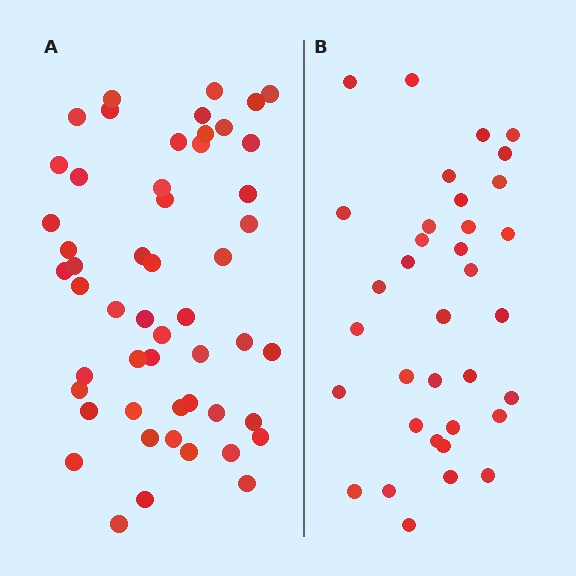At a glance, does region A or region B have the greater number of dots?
Region A (the left region) has more dots.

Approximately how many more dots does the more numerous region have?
Region A has approximately 15 more dots than region B.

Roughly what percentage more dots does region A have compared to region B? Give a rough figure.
About 50% more.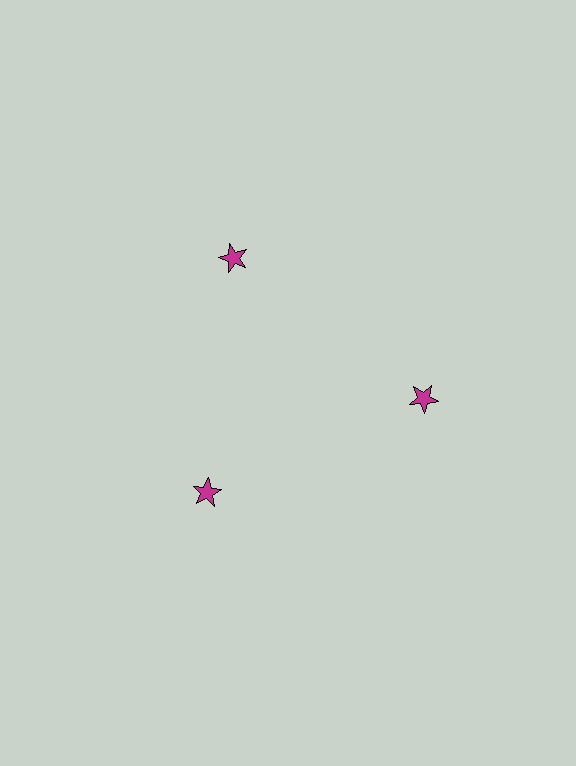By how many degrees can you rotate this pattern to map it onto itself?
The pattern maps onto itself every 120 degrees of rotation.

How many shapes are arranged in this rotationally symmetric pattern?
There are 3 shapes, arranged in 3 groups of 1.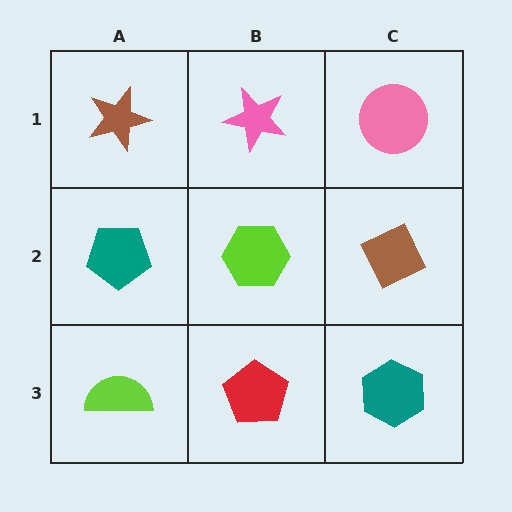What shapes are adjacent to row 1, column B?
A lime hexagon (row 2, column B), a brown star (row 1, column A), a pink circle (row 1, column C).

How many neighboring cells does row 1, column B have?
3.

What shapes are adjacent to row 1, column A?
A teal pentagon (row 2, column A), a pink star (row 1, column B).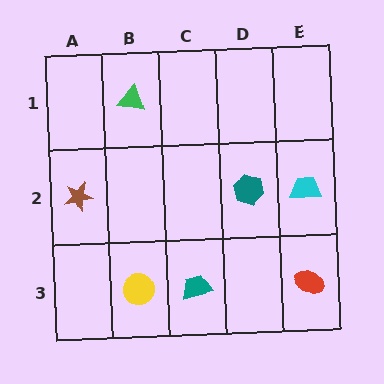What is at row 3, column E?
A red ellipse.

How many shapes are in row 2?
3 shapes.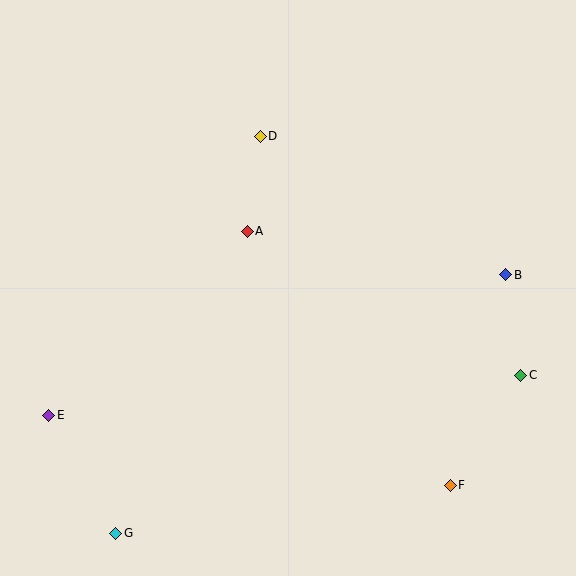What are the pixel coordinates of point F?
Point F is at (450, 485).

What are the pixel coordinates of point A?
Point A is at (247, 231).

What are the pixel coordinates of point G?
Point G is at (116, 533).